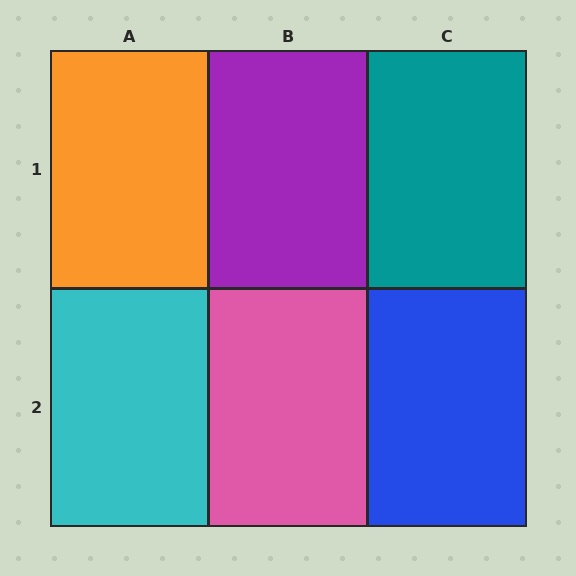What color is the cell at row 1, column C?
Teal.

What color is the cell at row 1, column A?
Orange.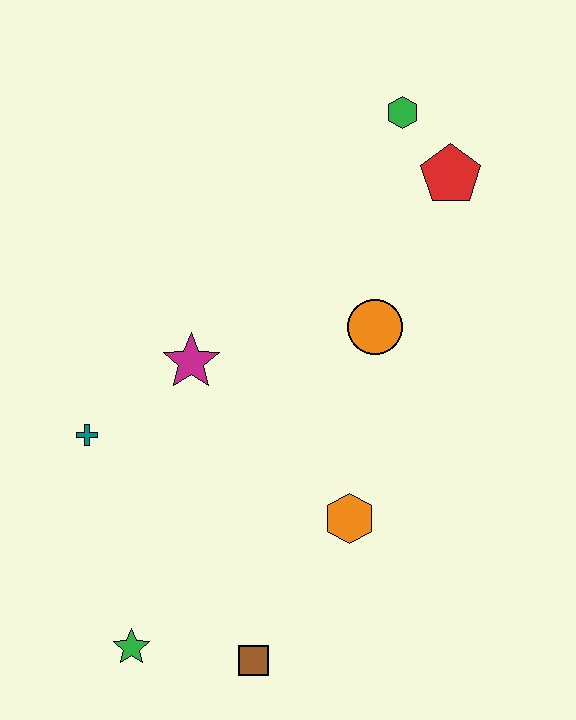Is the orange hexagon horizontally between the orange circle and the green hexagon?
No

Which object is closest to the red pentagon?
The green hexagon is closest to the red pentagon.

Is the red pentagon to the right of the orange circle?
Yes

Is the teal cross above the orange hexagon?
Yes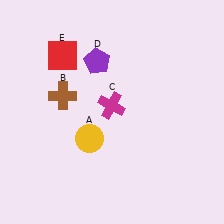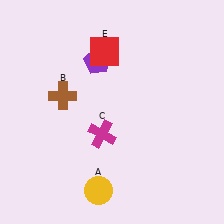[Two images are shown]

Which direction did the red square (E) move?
The red square (E) moved right.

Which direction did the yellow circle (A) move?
The yellow circle (A) moved down.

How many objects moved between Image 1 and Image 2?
3 objects moved between the two images.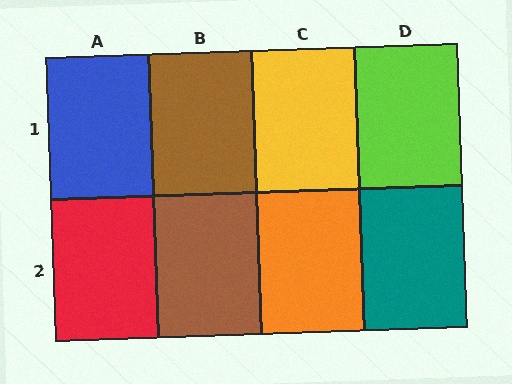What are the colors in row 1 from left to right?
Blue, brown, yellow, lime.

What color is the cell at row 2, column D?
Teal.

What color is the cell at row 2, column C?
Orange.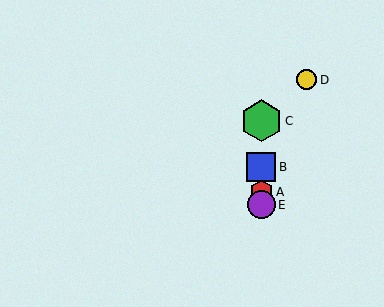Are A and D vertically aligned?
No, A is at x≈261 and D is at x≈307.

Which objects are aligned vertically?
Objects A, B, C, E are aligned vertically.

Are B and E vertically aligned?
Yes, both are at x≈261.